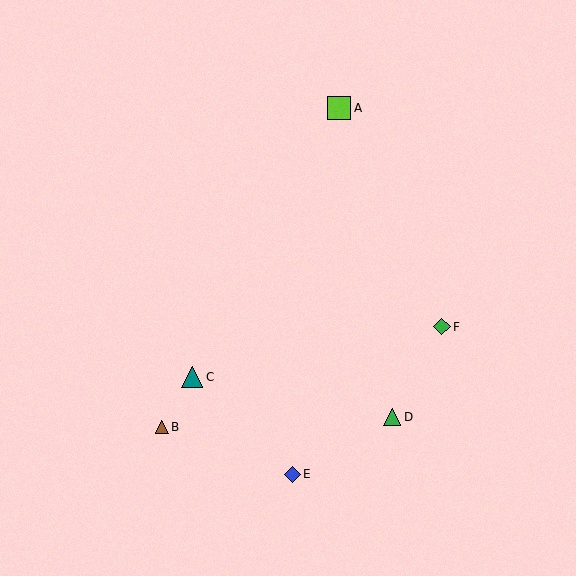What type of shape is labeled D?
Shape D is a green triangle.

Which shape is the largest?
The lime square (labeled A) is the largest.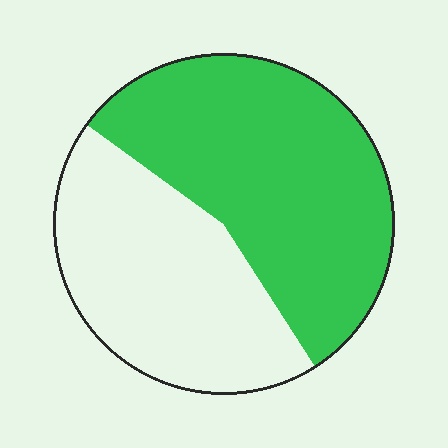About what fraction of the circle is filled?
About three fifths (3/5).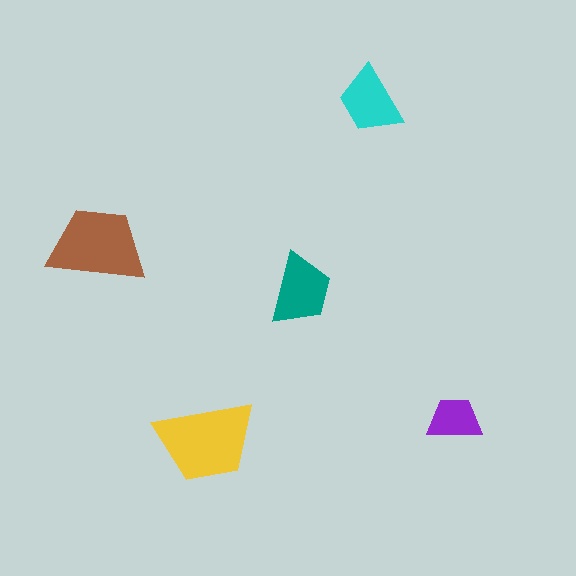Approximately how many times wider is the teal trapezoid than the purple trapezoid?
About 1.5 times wider.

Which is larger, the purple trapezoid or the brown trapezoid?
The brown one.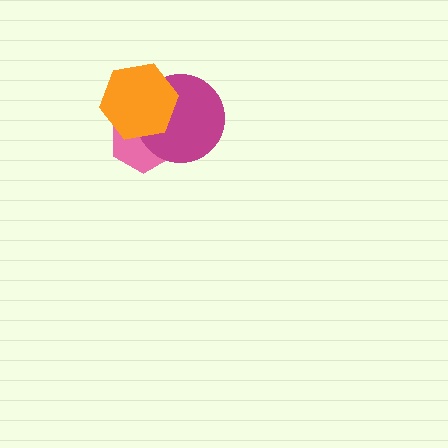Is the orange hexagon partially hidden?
No, no other shape covers it.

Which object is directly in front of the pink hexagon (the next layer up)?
The magenta circle is directly in front of the pink hexagon.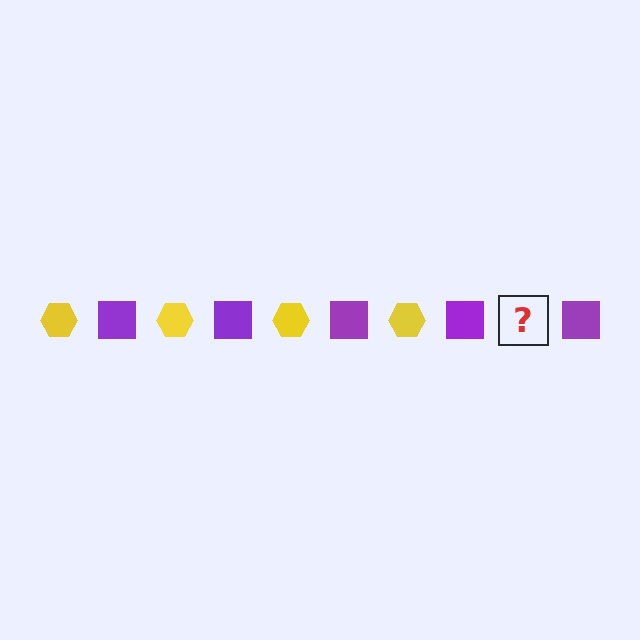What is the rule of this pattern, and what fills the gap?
The rule is that the pattern alternates between yellow hexagon and purple square. The gap should be filled with a yellow hexagon.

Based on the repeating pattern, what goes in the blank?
The blank should be a yellow hexagon.